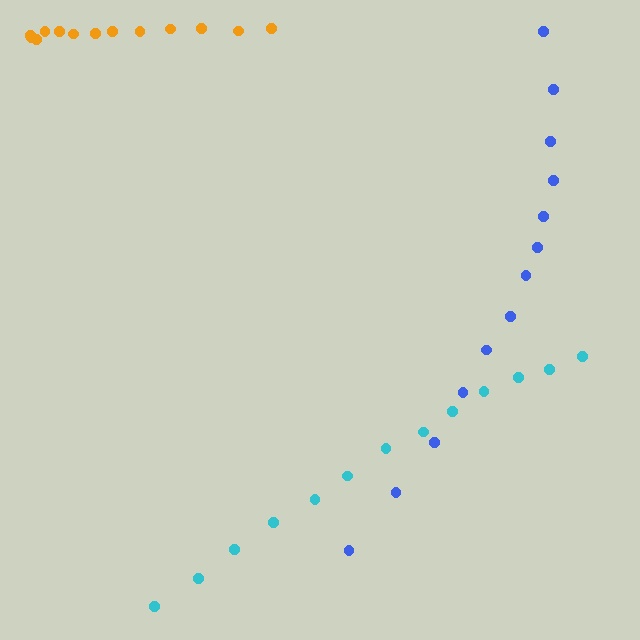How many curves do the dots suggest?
There are 3 distinct paths.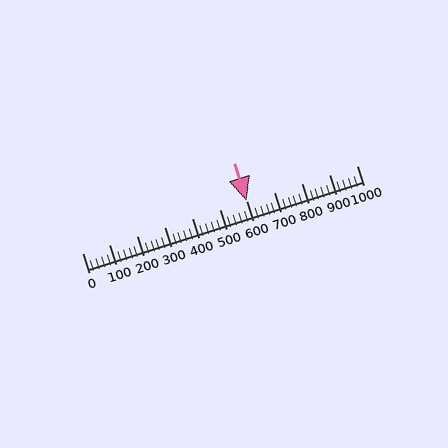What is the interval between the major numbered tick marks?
The major tick marks are spaced 100 units apart.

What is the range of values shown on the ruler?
The ruler shows values from 0 to 1000.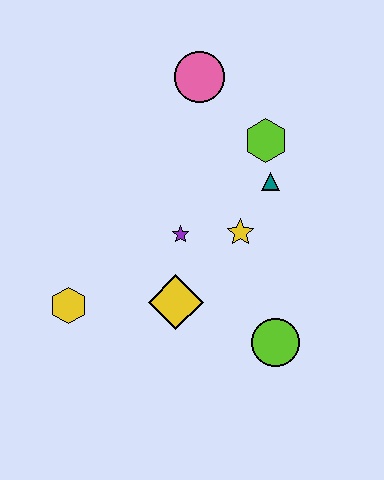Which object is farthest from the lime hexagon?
The yellow hexagon is farthest from the lime hexagon.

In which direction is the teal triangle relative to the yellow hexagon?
The teal triangle is to the right of the yellow hexagon.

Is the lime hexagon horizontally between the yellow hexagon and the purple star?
No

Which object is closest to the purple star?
The yellow star is closest to the purple star.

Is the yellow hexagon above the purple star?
No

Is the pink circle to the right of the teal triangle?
No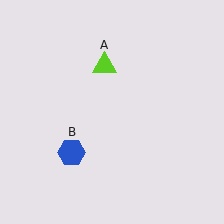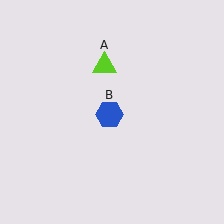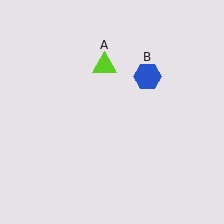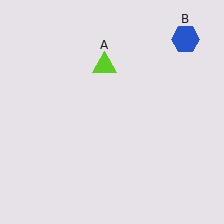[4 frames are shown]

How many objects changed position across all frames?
1 object changed position: blue hexagon (object B).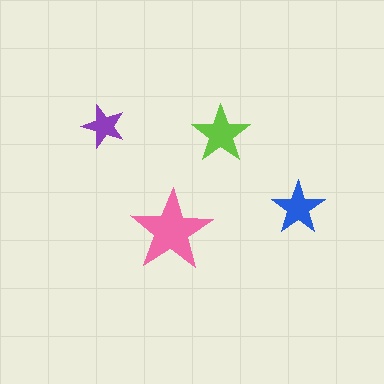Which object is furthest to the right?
The blue star is rightmost.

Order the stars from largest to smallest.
the pink one, the lime one, the blue one, the purple one.